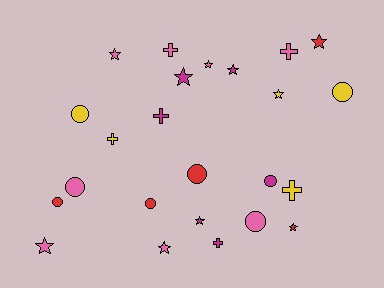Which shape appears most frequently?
Star, with 10 objects.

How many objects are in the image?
There are 24 objects.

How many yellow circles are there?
There are 2 yellow circles.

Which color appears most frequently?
Pink, with 8 objects.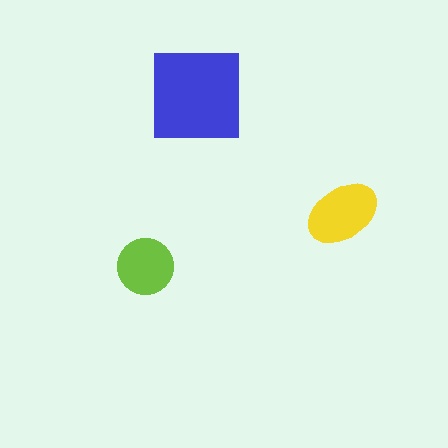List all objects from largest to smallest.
The blue square, the yellow ellipse, the lime circle.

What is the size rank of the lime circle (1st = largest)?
3rd.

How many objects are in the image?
There are 3 objects in the image.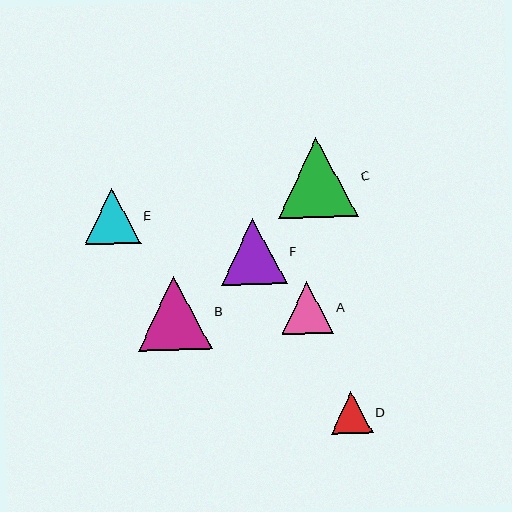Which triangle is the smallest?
Triangle D is the smallest with a size of approximately 42 pixels.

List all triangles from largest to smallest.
From largest to smallest: C, B, F, E, A, D.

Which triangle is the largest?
Triangle C is the largest with a size of approximately 80 pixels.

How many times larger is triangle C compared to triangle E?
Triangle C is approximately 1.4 times the size of triangle E.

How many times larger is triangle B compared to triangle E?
Triangle B is approximately 1.3 times the size of triangle E.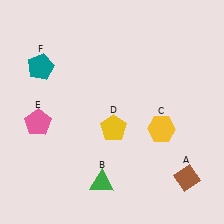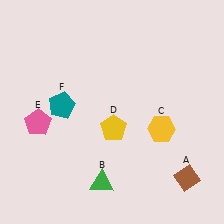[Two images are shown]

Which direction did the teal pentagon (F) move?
The teal pentagon (F) moved down.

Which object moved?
The teal pentagon (F) moved down.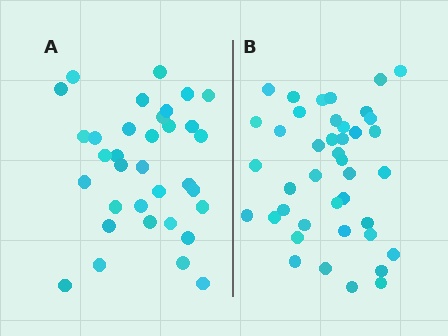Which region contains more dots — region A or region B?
Region B (the right region) has more dots.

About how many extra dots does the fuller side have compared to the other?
Region B has roughly 8 or so more dots than region A.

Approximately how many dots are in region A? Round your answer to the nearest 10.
About 30 dots. (The exact count is 34, which rounds to 30.)